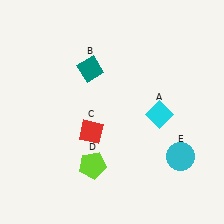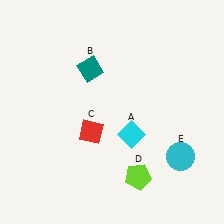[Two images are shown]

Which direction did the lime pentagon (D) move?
The lime pentagon (D) moved right.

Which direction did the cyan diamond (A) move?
The cyan diamond (A) moved left.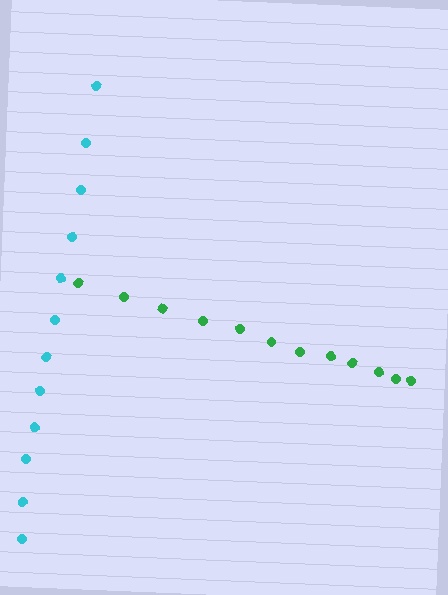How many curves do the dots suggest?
There are 2 distinct paths.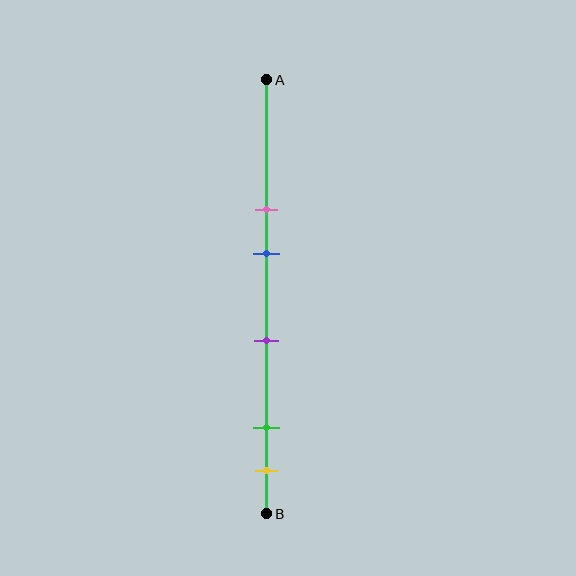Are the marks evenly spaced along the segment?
No, the marks are not evenly spaced.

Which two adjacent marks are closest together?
The green and yellow marks are the closest adjacent pair.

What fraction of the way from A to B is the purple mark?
The purple mark is approximately 60% (0.6) of the way from A to B.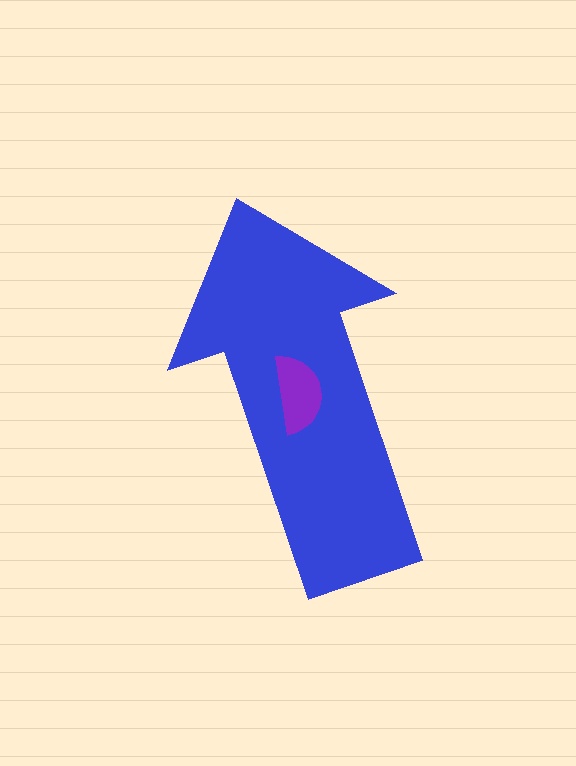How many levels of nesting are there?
2.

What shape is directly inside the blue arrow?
The purple semicircle.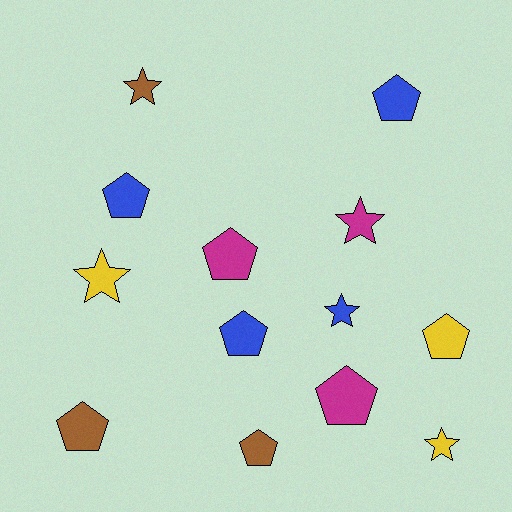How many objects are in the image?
There are 13 objects.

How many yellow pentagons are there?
There is 1 yellow pentagon.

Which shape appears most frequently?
Pentagon, with 8 objects.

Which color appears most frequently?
Blue, with 4 objects.